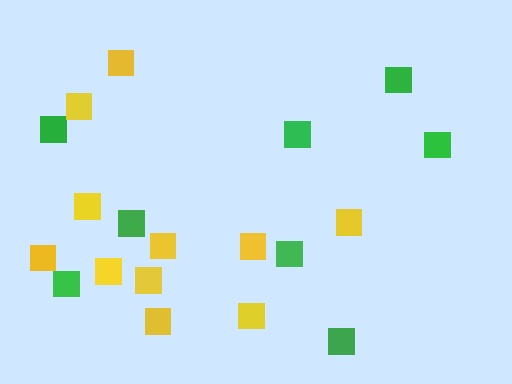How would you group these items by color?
There are 2 groups: one group of green squares (8) and one group of yellow squares (11).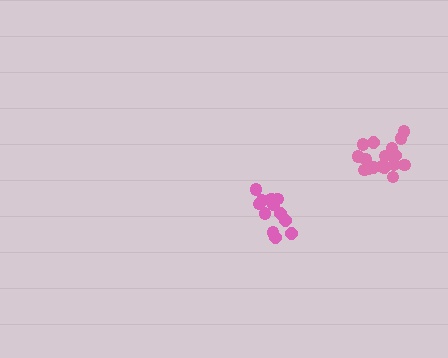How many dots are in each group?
Group 1: 12 dots, Group 2: 17 dots (29 total).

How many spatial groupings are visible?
There are 2 spatial groupings.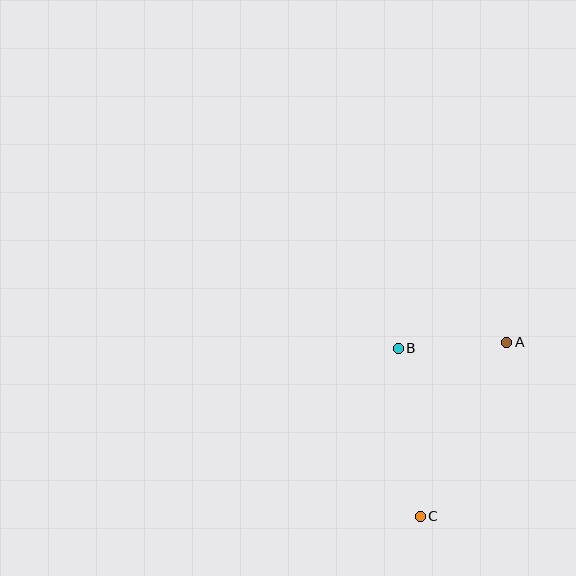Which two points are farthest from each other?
Points A and C are farthest from each other.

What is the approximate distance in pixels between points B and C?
The distance between B and C is approximately 169 pixels.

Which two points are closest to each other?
Points A and B are closest to each other.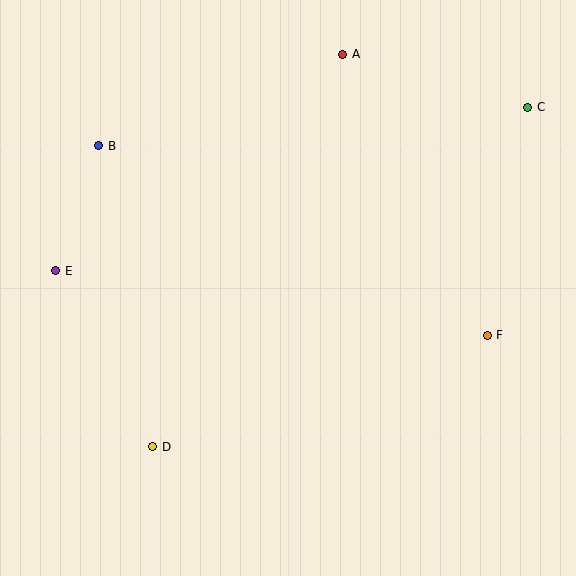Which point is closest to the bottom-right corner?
Point F is closest to the bottom-right corner.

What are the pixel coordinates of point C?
Point C is at (528, 107).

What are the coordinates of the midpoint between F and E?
The midpoint between F and E is at (271, 303).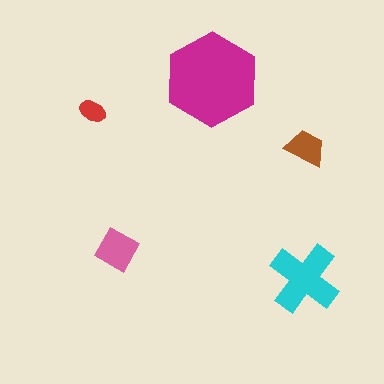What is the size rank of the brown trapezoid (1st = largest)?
4th.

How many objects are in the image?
There are 5 objects in the image.